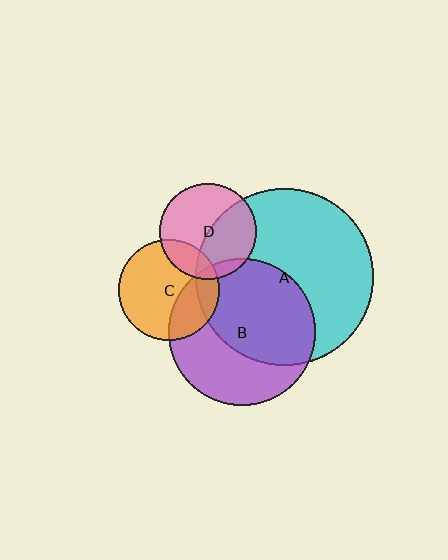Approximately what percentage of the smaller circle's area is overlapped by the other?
Approximately 30%.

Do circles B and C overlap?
Yes.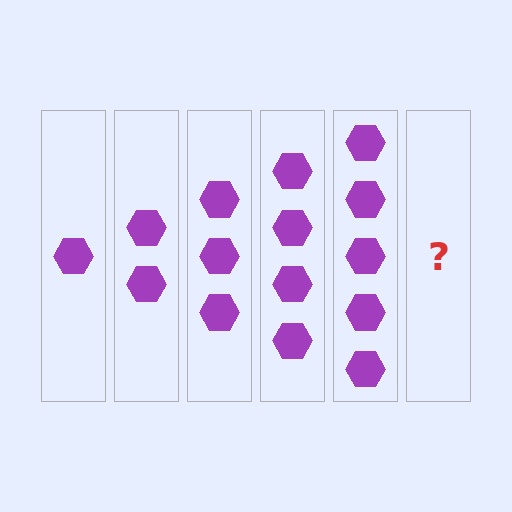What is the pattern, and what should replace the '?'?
The pattern is that each step adds one more hexagon. The '?' should be 6 hexagons.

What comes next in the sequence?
The next element should be 6 hexagons.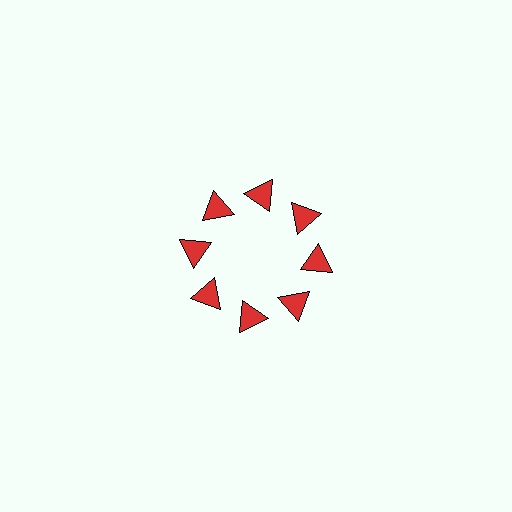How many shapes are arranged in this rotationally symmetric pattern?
There are 8 shapes, arranged in 8 groups of 1.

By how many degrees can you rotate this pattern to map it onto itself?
The pattern maps onto itself every 45 degrees of rotation.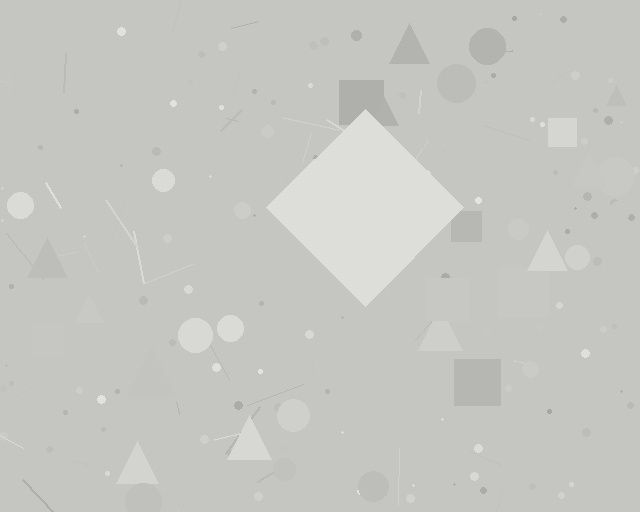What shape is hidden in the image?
A diamond is hidden in the image.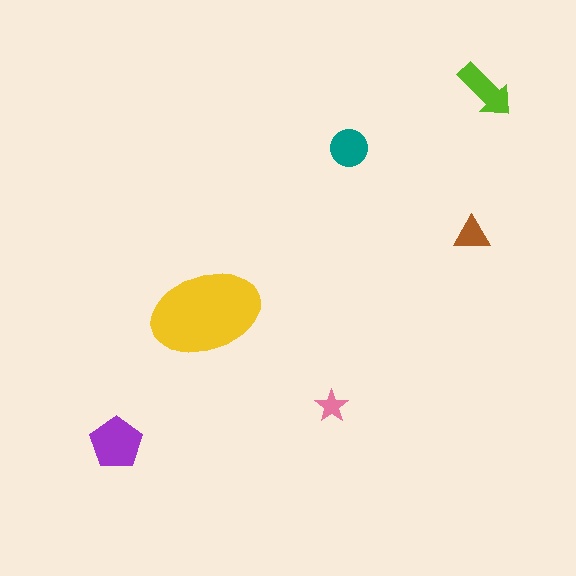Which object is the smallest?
The pink star.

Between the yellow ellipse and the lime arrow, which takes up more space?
The yellow ellipse.